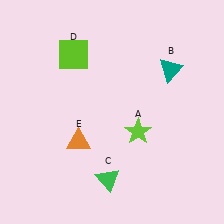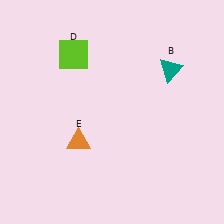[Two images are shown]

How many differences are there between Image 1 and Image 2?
There are 2 differences between the two images.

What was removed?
The green triangle (C), the lime star (A) were removed in Image 2.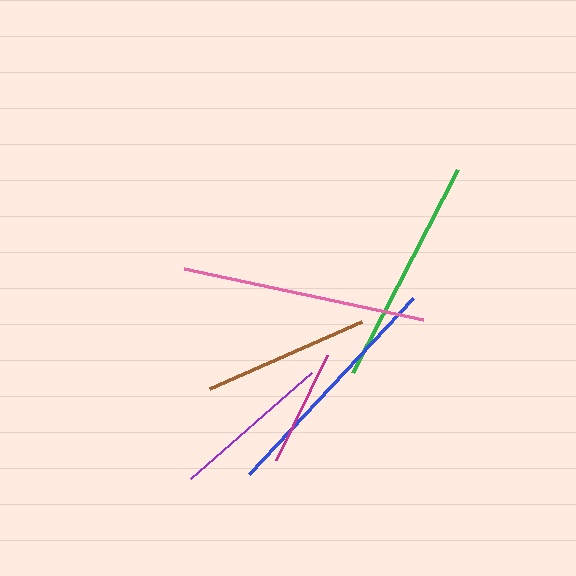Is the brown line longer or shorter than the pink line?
The pink line is longer than the brown line.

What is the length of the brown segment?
The brown segment is approximately 166 pixels long.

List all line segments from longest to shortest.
From longest to shortest: pink, blue, green, brown, purple, magenta.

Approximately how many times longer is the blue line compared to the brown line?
The blue line is approximately 1.4 times the length of the brown line.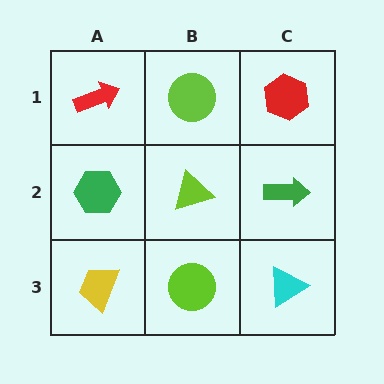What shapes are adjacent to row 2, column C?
A red hexagon (row 1, column C), a cyan triangle (row 3, column C), a lime triangle (row 2, column B).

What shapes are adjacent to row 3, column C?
A green arrow (row 2, column C), a lime circle (row 3, column B).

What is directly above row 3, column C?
A green arrow.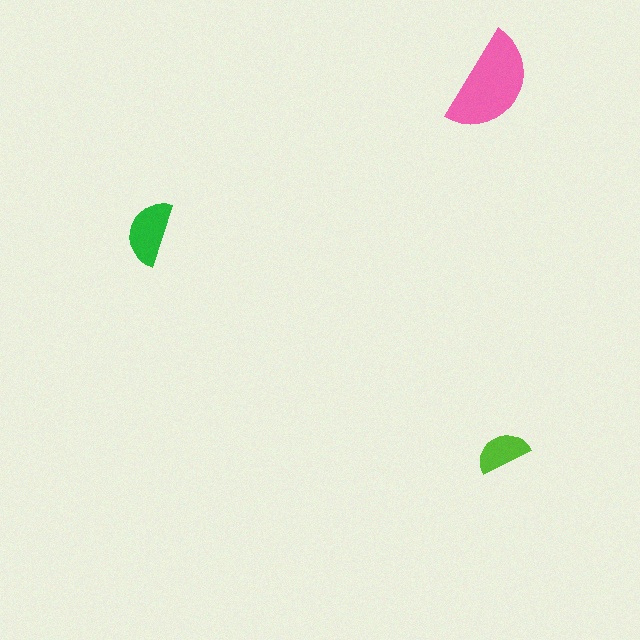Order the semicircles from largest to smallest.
the pink one, the green one, the lime one.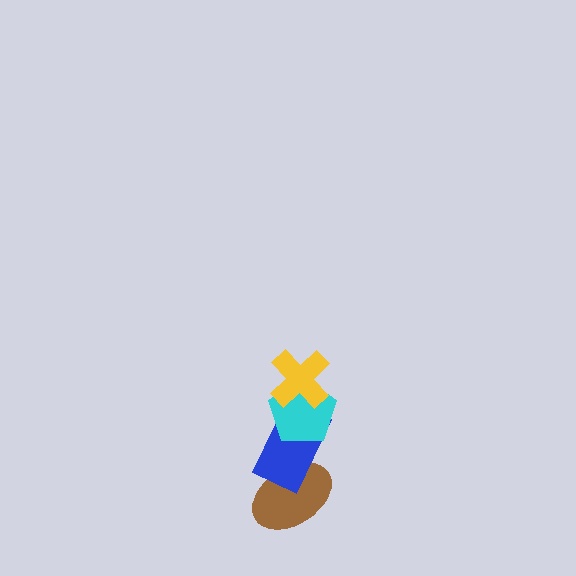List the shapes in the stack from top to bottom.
From top to bottom: the yellow cross, the cyan pentagon, the blue rectangle, the brown ellipse.